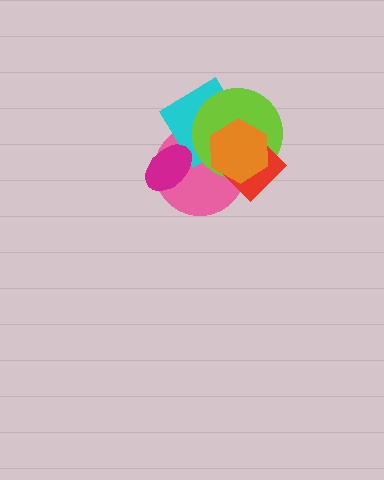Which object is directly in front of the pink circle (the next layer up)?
The cyan diamond is directly in front of the pink circle.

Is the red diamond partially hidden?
Yes, it is partially covered by another shape.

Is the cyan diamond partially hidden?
Yes, it is partially covered by another shape.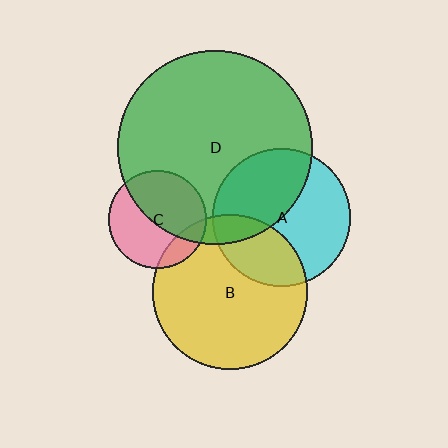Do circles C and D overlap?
Yes.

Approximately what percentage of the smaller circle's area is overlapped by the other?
Approximately 50%.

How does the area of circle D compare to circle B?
Approximately 1.6 times.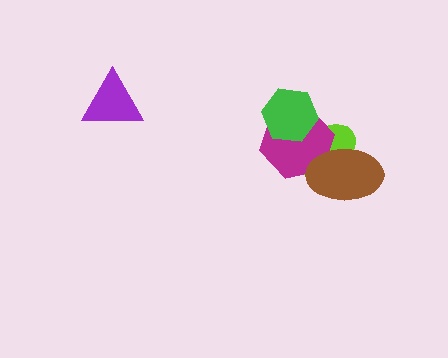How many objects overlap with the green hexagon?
2 objects overlap with the green hexagon.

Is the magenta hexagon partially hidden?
Yes, it is partially covered by another shape.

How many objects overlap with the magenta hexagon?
3 objects overlap with the magenta hexagon.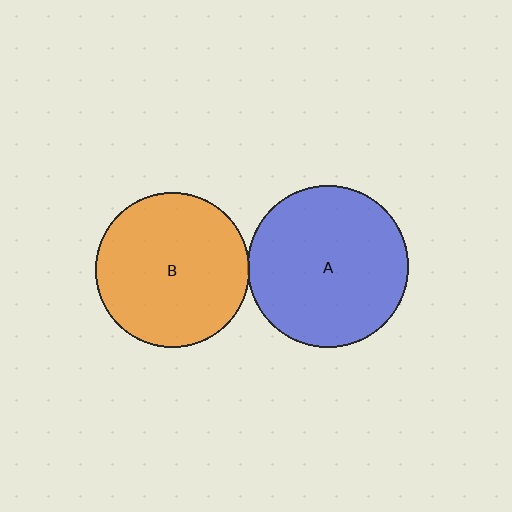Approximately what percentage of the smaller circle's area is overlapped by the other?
Approximately 5%.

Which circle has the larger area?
Circle A (blue).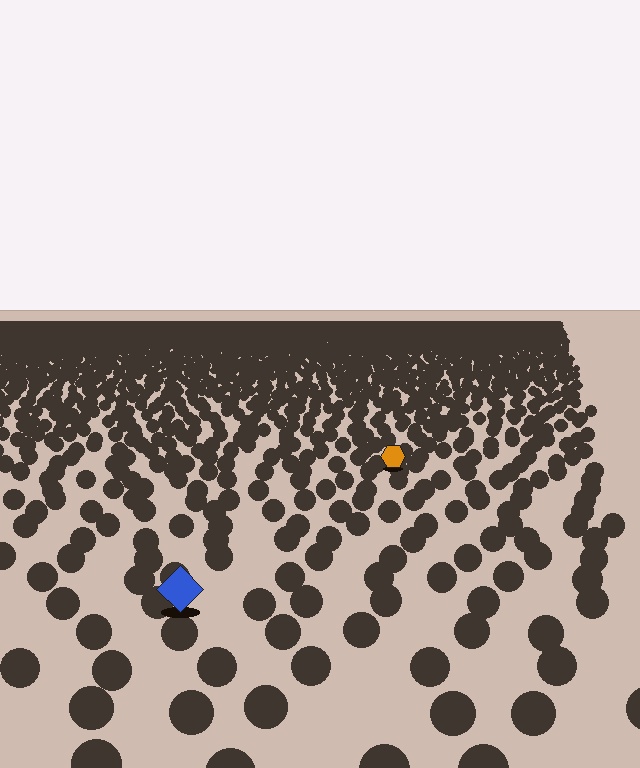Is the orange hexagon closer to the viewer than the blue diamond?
No. The blue diamond is closer — you can tell from the texture gradient: the ground texture is coarser near it.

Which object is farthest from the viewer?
The orange hexagon is farthest from the viewer. It appears smaller and the ground texture around it is denser.